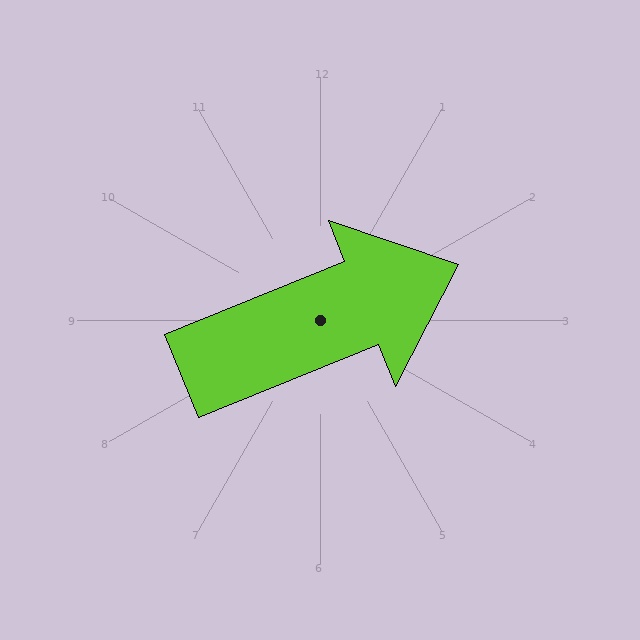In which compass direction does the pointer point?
East.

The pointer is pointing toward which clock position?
Roughly 2 o'clock.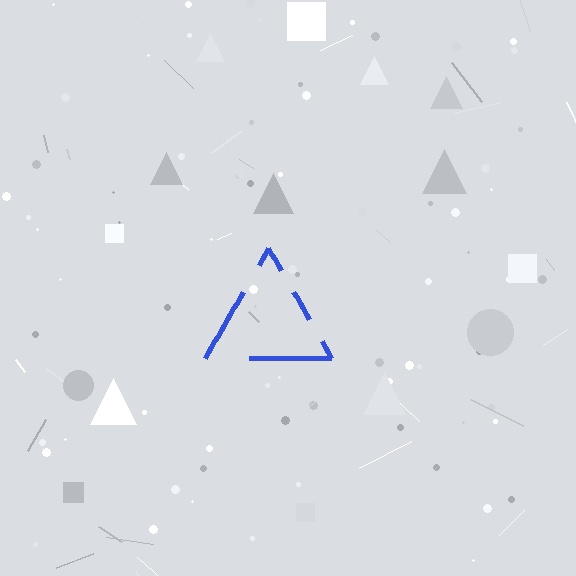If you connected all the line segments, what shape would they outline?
They would outline a triangle.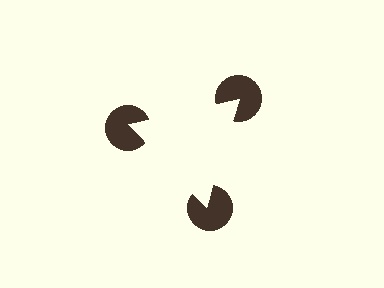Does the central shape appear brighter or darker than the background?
It typically appears slightly brighter than the background, even though no actual brightness change is drawn.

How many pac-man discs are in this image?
There are 3 — one at each vertex of the illusory triangle.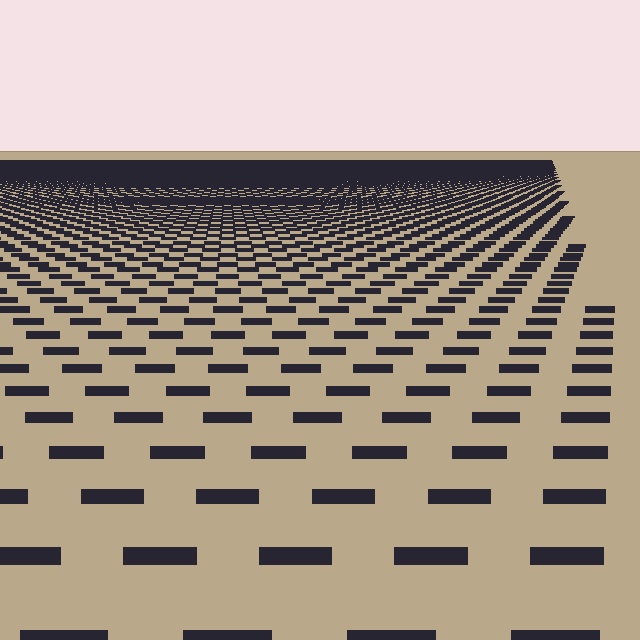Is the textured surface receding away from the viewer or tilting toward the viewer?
The surface is receding away from the viewer. Texture elements get smaller and denser toward the top.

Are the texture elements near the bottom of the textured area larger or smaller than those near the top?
Larger. Near the bottom, elements are closer to the viewer and appear at a bigger on-screen size.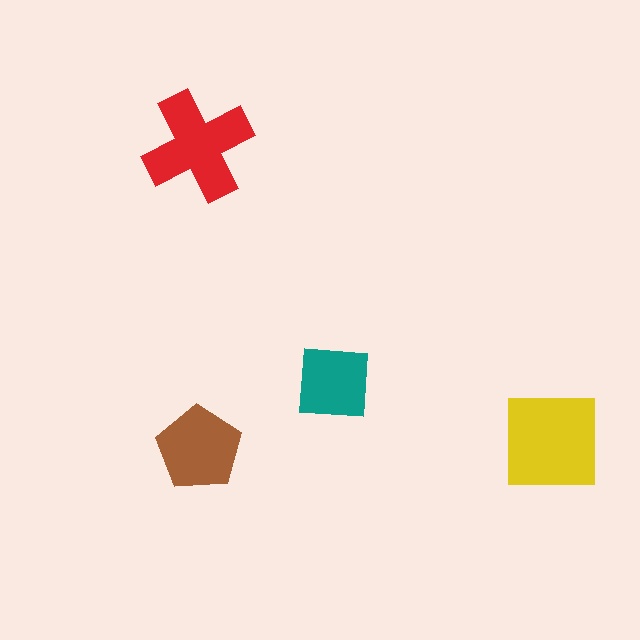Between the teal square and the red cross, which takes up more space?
The red cross.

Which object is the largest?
The yellow square.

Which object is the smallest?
The teal square.